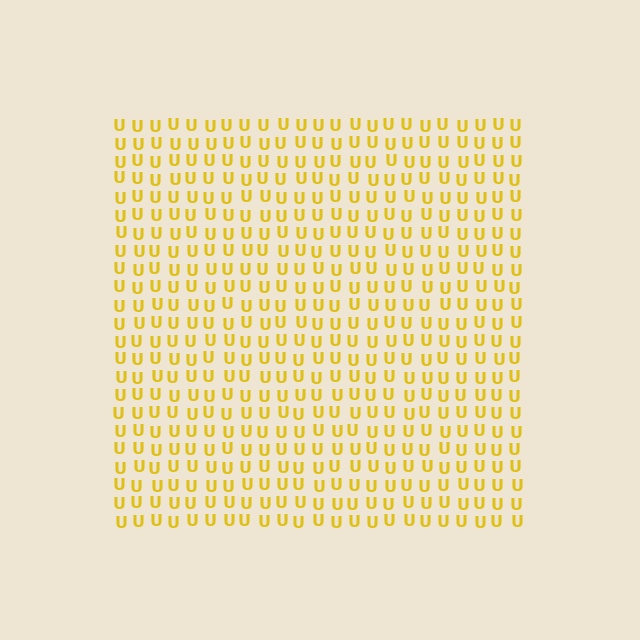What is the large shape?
The large shape is a square.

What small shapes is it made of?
It is made of small letter U's.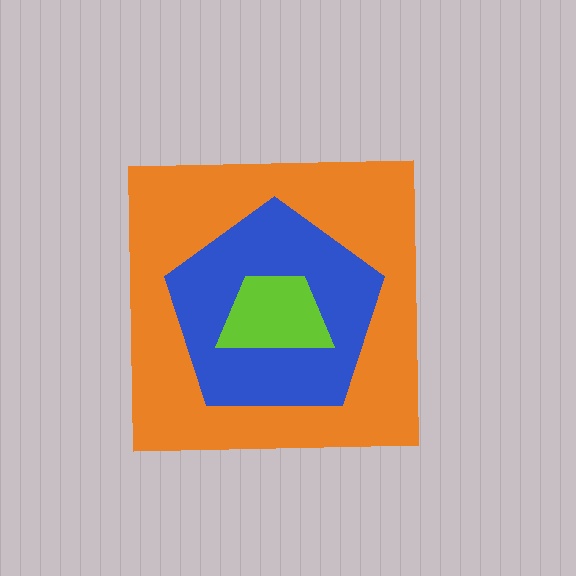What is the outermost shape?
The orange square.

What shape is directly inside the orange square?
The blue pentagon.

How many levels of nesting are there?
3.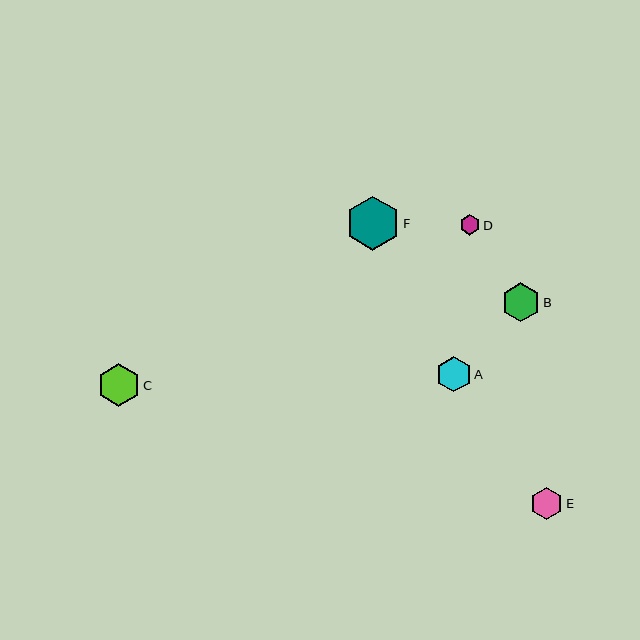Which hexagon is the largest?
Hexagon F is the largest with a size of approximately 54 pixels.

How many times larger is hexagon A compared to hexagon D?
Hexagon A is approximately 1.7 times the size of hexagon D.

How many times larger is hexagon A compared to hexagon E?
Hexagon A is approximately 1.1 times the size of hexagon E.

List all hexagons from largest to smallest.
From largest to smallest: F, C, B, A, E, D.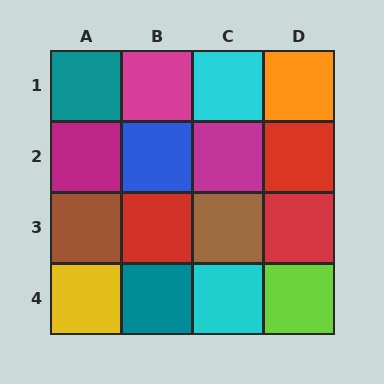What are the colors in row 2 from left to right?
Magenta, blue, magenta, red.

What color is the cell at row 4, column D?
Lime.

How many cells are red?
3 cells are red.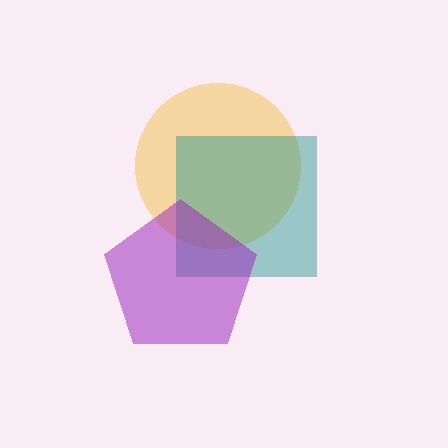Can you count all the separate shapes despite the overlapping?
Yes, there are 3 separate shapes.